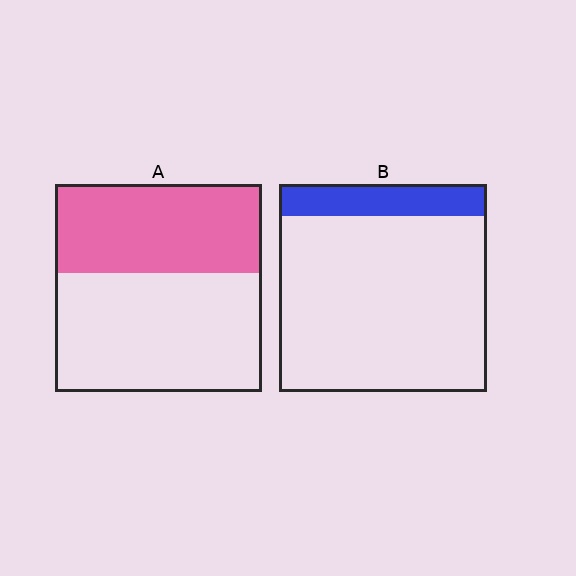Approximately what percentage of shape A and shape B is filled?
A is approximately 45% and B is approximately 15%.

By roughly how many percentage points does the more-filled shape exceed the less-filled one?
By roughly 25 percentage points (A over B).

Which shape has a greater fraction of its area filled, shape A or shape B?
Shape A.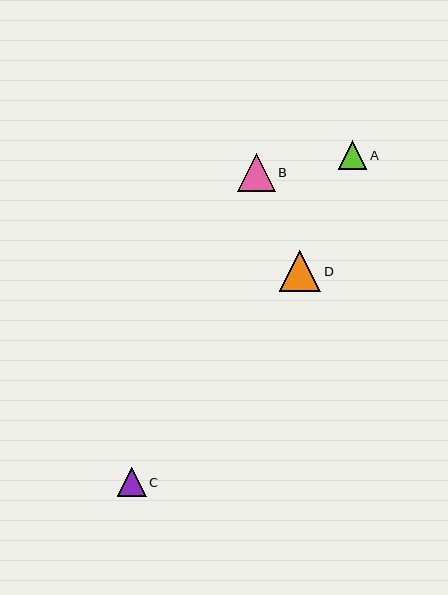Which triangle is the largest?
Triangle D is the largest with a size of approximately 41 pixels.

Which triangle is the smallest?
Triangle A is the smallest with a size of approximately 29 pixels.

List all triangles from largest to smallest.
From largest to smallest: D, B, C, A.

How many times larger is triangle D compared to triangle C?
Triangle D is approximately 1.4 times the size of triangle C.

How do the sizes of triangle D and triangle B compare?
Triangle D and triangle B are approximately the same size.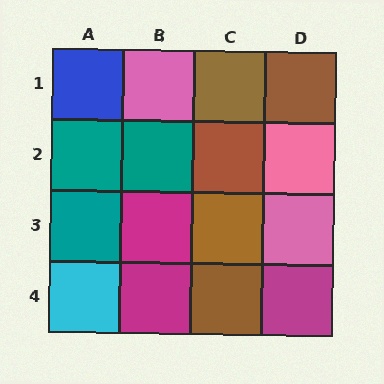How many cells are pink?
3 cells are pink.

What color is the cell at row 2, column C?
Brown.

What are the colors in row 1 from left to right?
Blue, pink, brown, brown.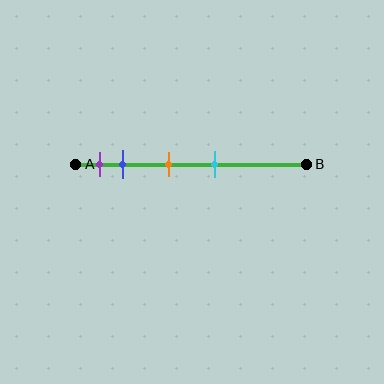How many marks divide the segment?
There are 4 marks dividing the segment.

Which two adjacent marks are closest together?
The purple and blue marks are the closest adjacent pair.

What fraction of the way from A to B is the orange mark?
The orange mark is approximately 40% (0.4) of the way from A to B.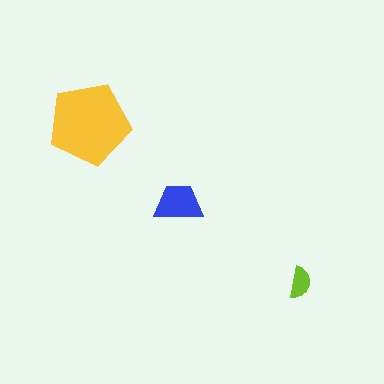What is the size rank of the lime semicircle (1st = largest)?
3rd.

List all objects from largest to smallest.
The yellow pentagon, the blue trapezoid, the lime semicircle.